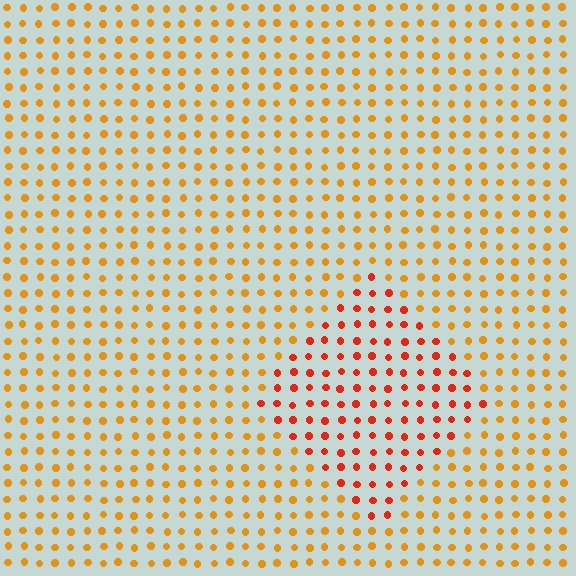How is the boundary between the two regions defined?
The boundary is defined purely by a slight shift in hue (about 32 degrees). Spacing, size, and orientation are identical on both sides.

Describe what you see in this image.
The image is filled with small orange elements in a uniform arrangement. A diamond-shaped region is visible where the elements are tinted to a slightly different hue, forming a subtle color boundary.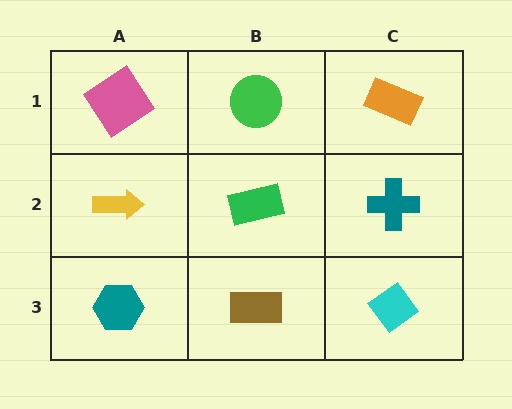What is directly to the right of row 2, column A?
A green rectangle.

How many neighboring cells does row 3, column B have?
3.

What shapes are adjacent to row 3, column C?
A teal cross (row 2, column C), a brown rectangle (row 3, column B).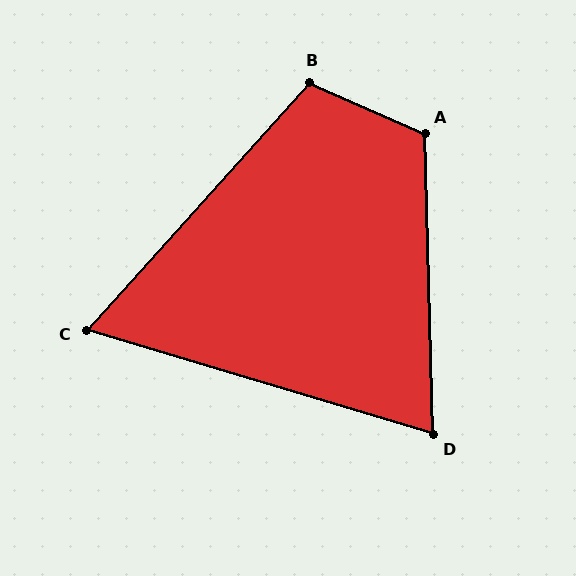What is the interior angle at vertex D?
Approximately 72 degrees (acute).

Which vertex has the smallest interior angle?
C, at approximately 65 degrees.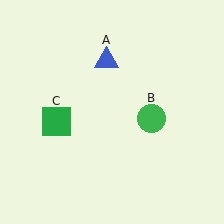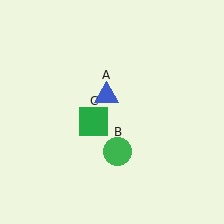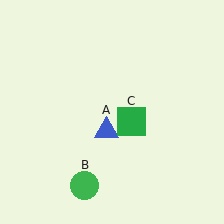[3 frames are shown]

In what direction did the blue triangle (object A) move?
The blue triangle (object A) moved down.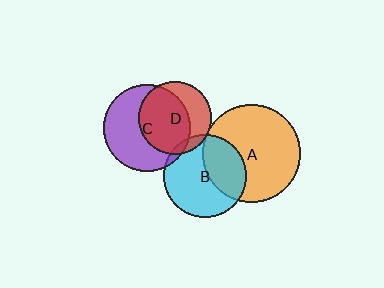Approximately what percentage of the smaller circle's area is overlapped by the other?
Approximately 35%.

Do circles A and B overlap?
Yes.